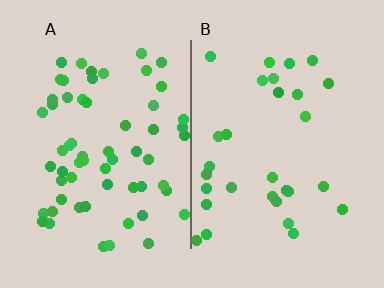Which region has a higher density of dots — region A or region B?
A (the left).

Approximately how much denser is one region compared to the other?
Approximately 2.0× — region A over region B.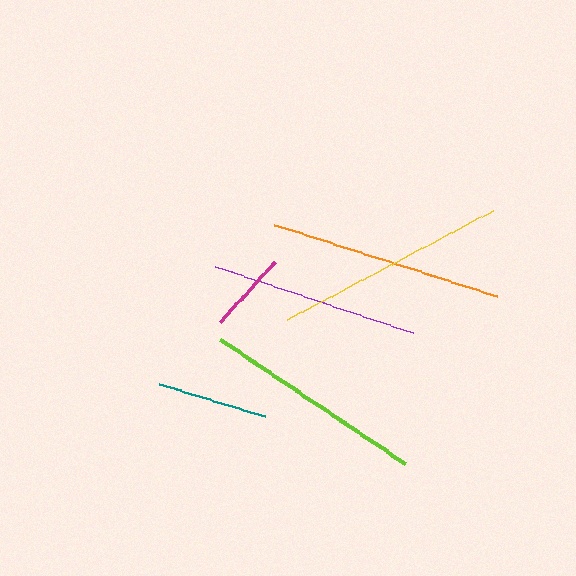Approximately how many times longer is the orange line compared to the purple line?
The orange line is approximately 1.1 times the length of the purple line.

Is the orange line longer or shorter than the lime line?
The orange line is longer than the lime line.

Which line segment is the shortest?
The magenta line is the shortest at approximately 81 pixels.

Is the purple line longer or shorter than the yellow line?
The yellow line is longer than the purple line.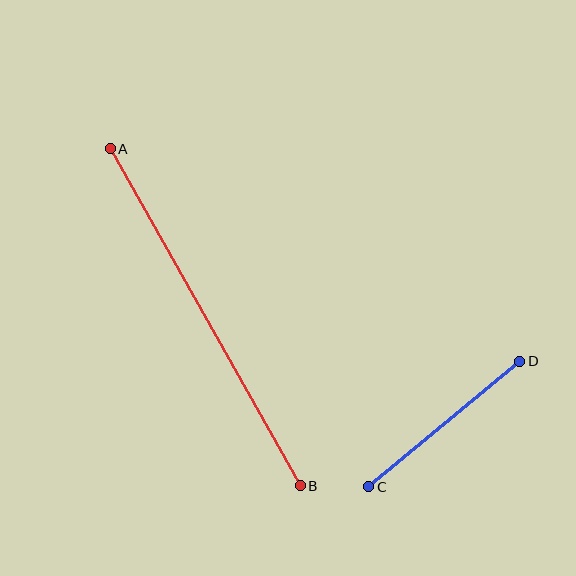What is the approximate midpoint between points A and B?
The midpoint is at approximately (205, 317) pixels.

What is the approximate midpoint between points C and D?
The midpoint is at approximately (444, 424) pixels.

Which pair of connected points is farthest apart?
Points A and B are farthest apart.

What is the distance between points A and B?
The distance is approximately 387 pixels.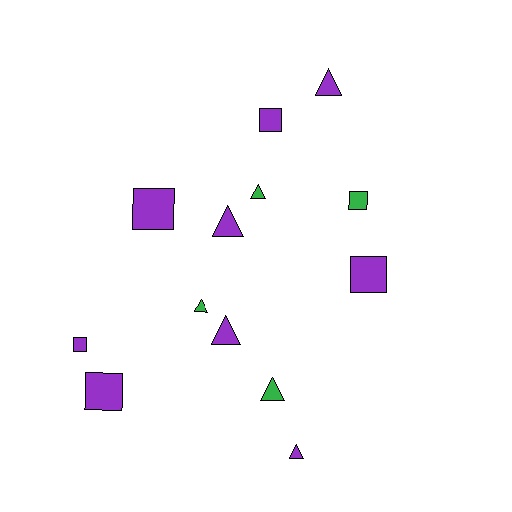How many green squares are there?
There is 1 green square.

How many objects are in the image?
There are 13 objects.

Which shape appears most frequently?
Triangle, with 7 objects.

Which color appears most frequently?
Purple, with 9 objects.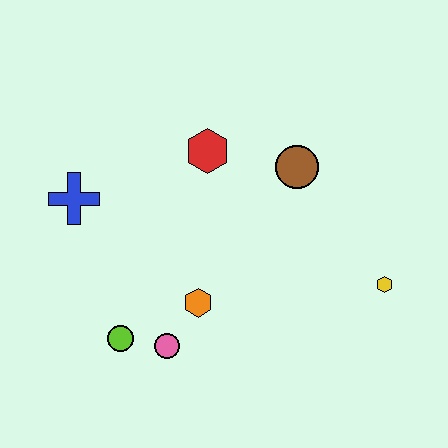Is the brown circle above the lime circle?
Yes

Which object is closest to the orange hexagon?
The pink circle is closest to the orange hexagon.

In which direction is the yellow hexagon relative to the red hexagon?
The yellow hexagon is to the right of the red hexagon.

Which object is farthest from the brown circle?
The lime circle is farthest from the brown circle.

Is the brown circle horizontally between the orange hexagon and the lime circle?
No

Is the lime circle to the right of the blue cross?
Yes